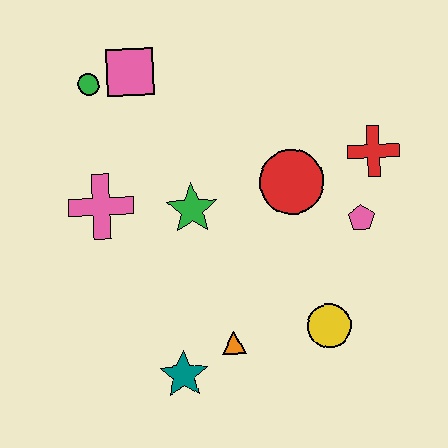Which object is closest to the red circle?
The pink pentagon is closest to the red circle.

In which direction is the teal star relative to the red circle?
The teal star is below the red circle.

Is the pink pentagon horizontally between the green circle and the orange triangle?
No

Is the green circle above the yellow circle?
Yes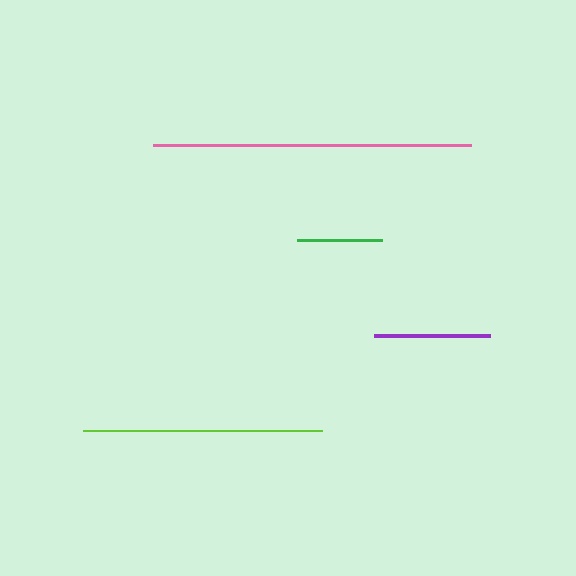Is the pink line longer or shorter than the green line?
The pink line is longer than the green line.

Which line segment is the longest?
The pink line is the longest at approximately 319 pixels.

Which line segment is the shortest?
The green line is the shortest at approximately 85 pixels.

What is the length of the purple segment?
The purple segment is approximately 115 pixels long.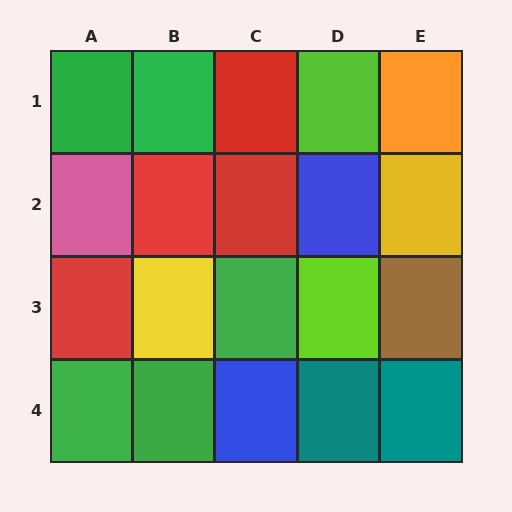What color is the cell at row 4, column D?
Teal.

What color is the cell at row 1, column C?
Red.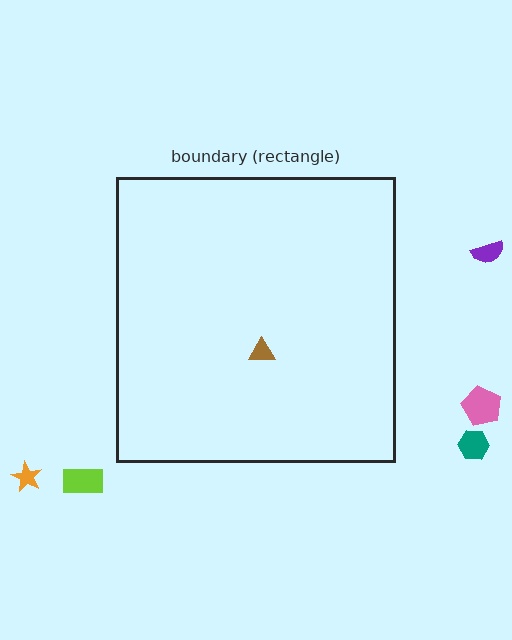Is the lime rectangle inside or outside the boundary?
Outside.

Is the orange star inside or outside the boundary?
Outside.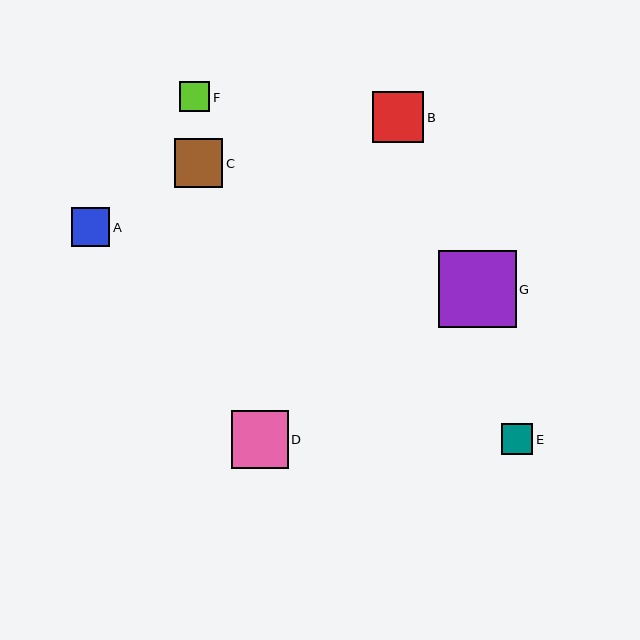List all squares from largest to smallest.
From largest to smallest: G, D, B, C, A, E, F.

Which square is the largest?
Square G is the largest with a size of approximately 77 pixels.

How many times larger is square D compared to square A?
Square D is approximately 1.5 times the size of square A.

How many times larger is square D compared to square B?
Square D is approximately 1.1 times the size of square B.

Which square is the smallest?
Square F is the smallest with a size of approximately 30 pixels.